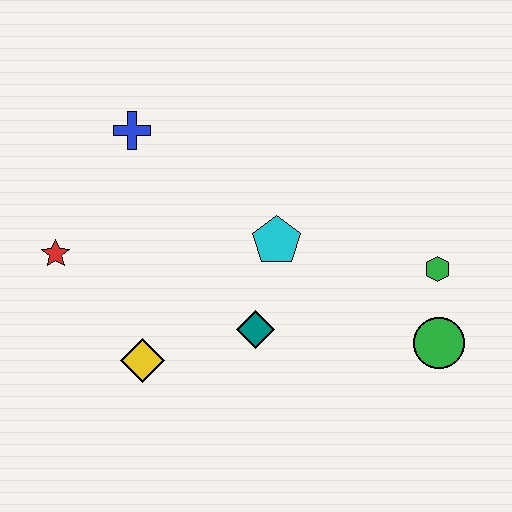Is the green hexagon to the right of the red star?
Yes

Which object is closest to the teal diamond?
The cyan pentagon is closest to the teal diamond.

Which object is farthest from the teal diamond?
The blue cross is farthest from the teal diamond.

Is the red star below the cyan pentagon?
Yes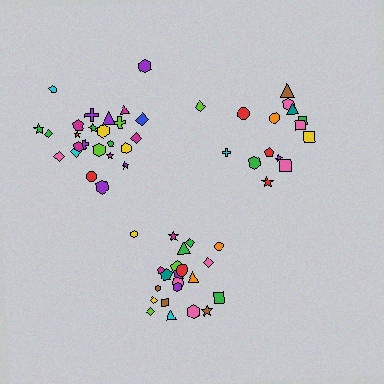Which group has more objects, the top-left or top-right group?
The top-left group.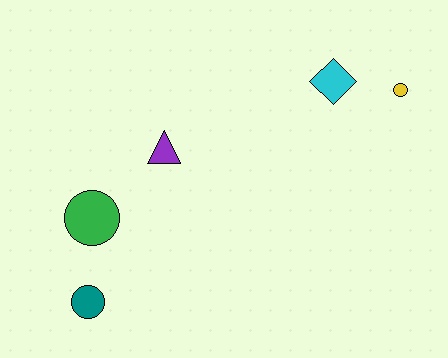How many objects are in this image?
There are 5 objects.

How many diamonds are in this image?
There is 1 diamond.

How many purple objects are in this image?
There is 1 purple object.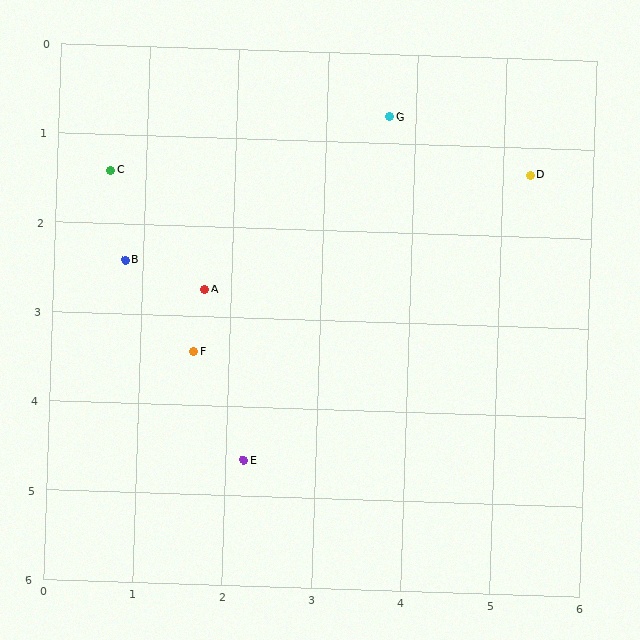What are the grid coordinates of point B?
Point B is at approximately (0.8, 2.4).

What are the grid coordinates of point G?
Point G is at approximately (3.7, 0.7).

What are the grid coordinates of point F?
Point F is at approximately (1.6, 3.4).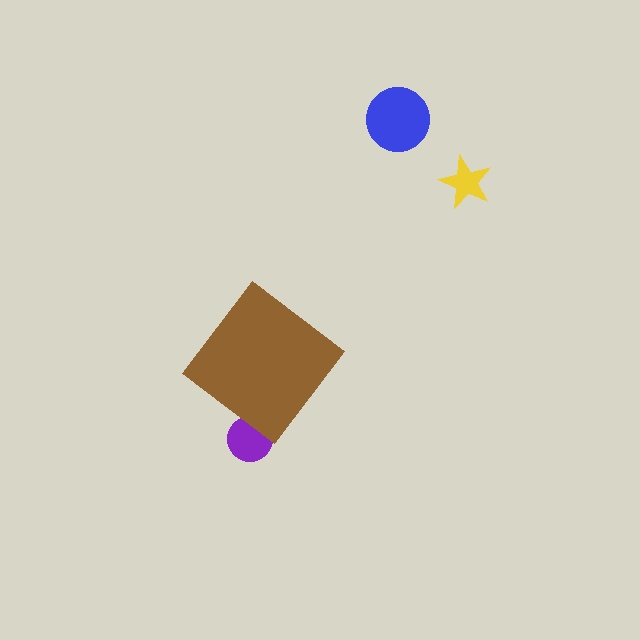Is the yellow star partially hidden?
No, the yellow star is fully visible.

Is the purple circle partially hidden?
Yes, the purple circle is partially hidden behind the brown diamond.